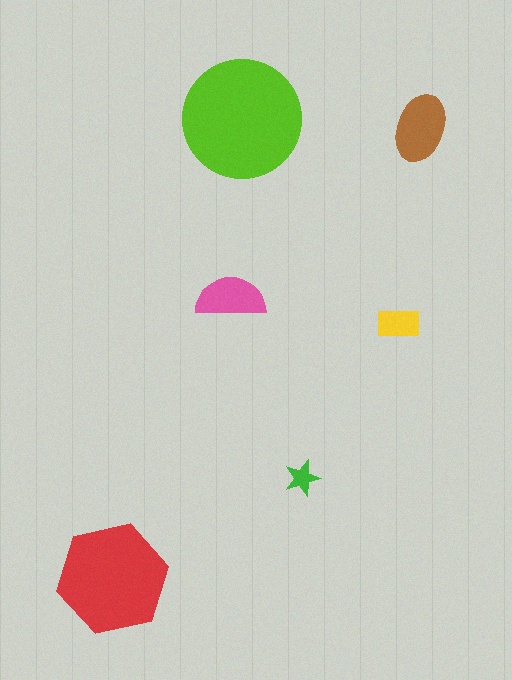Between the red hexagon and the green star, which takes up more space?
The red hexagon.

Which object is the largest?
The lime circle.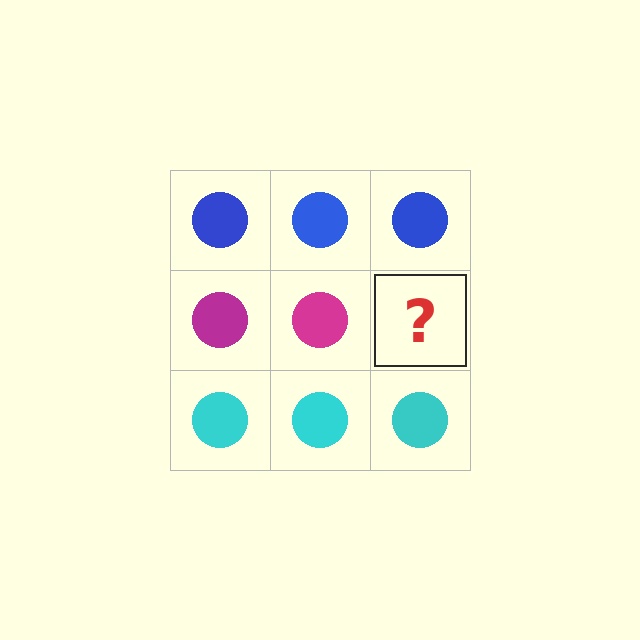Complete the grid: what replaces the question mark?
The question mark should be replaced with a magenta circle.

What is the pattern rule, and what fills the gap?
The rule is that each row has a consistent color. The gap should be filled with a magenta circle.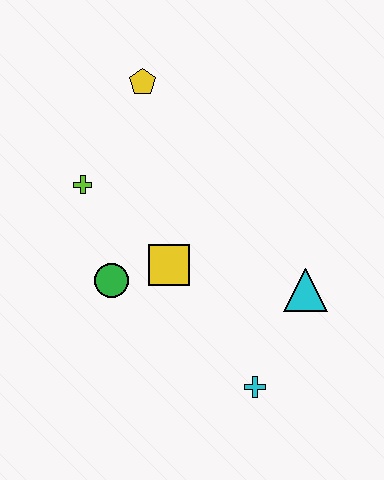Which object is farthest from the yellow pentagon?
The cyan cross is farthest from the yellow pentagon.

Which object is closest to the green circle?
The yellow square is closest to the green circle.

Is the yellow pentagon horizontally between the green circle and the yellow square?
Yes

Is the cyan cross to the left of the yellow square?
No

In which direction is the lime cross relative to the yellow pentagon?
The lime cross is below the yellow pentagon.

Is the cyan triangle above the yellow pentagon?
No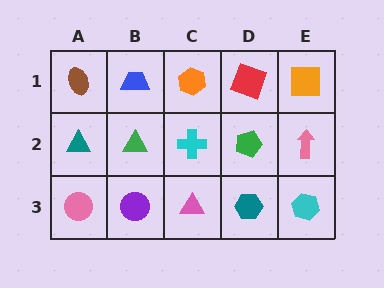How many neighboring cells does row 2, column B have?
4.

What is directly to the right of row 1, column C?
A red square.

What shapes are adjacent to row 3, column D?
A green pentagon (row 2, column D), a pink triangle (row 3, column C), a cyan hexagon (row 3, column E).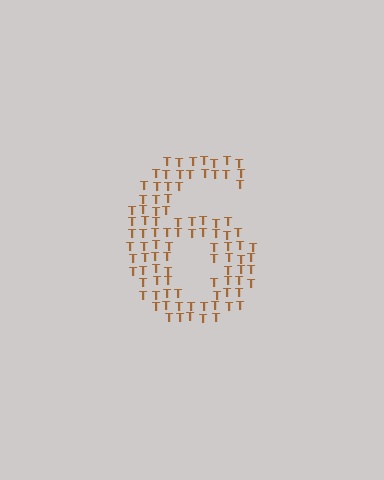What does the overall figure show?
The overall figure shows the digit 6.